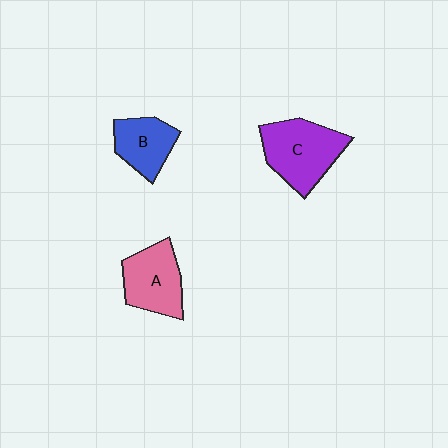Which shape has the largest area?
Shape C (purple).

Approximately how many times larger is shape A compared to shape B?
Approximately 1.2 times.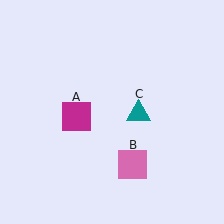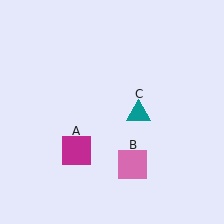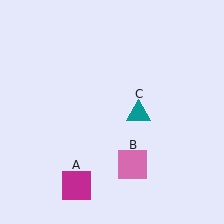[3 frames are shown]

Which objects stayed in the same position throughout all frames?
Pink square (object B) and teal triangle (object C) remained stationary.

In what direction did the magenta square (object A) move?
The magenta square (object A) moved down.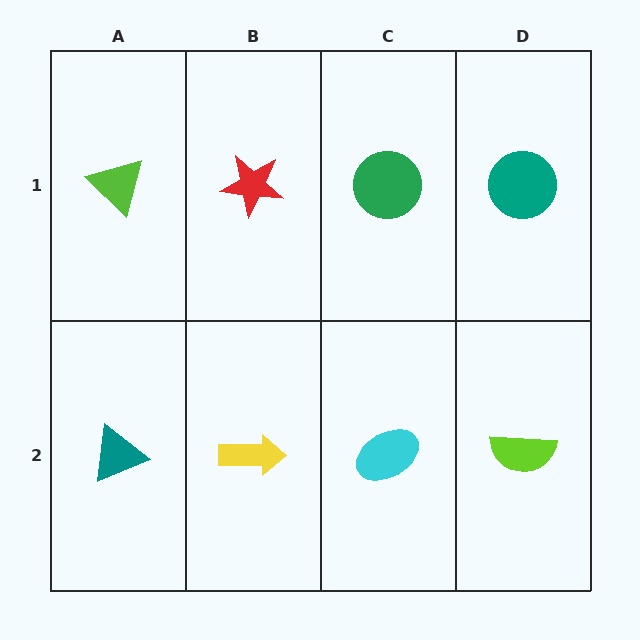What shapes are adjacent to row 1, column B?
A yellow arrow (row 2, column B), a lime triangle (row 1, column A), a green circle (row 1, column C).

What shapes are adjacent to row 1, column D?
A lime semicircle (row 2, column D), a green circle (row 1, column C).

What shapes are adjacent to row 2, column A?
A lime triangle (row 1, column A), a yellow arrow (row 2, column B).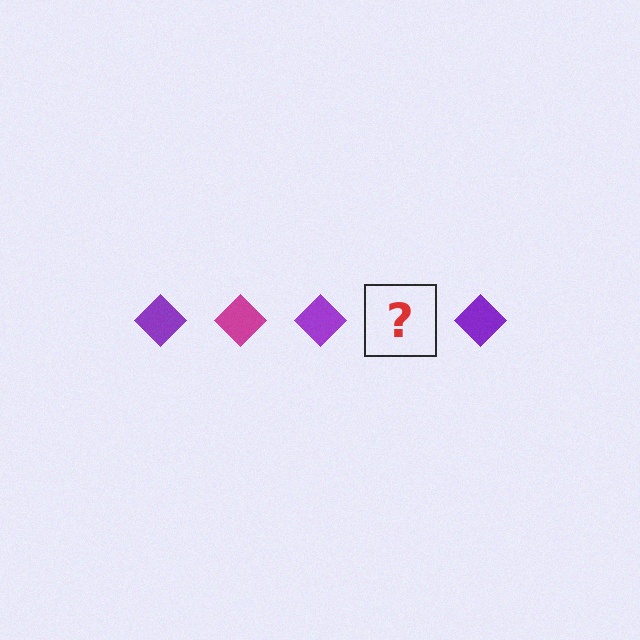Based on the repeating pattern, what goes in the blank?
The blank should be a magenta diamond.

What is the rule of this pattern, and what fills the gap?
The rule is that the pattern cycles through purple, magenta diamonds. The gap should be filled with a magenta diamond.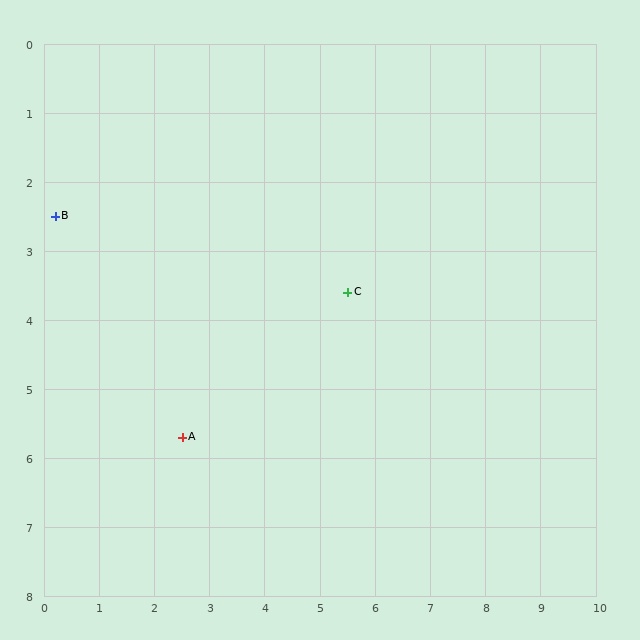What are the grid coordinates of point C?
Point C is at approximately (5.5, 3.6).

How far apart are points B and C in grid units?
Points B and C are about 5.4 grid units apart.